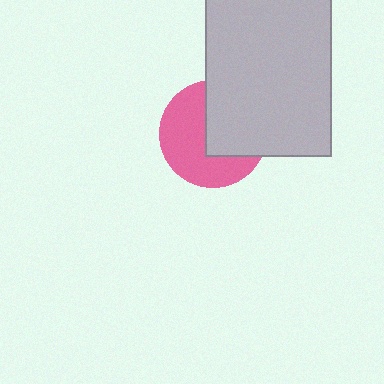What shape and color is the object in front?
The object in front is a light gray rectangle.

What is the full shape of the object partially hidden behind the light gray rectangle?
The partially hidden object is a pink circle.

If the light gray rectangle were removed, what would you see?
You would see the complete pink circle.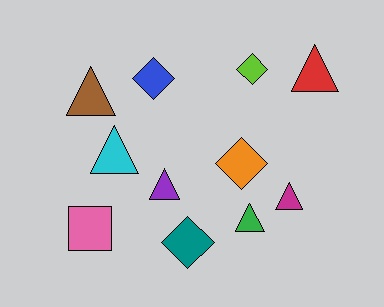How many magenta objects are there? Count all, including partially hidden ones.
There is 1 magenta object.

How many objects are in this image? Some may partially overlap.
There are 11 objects.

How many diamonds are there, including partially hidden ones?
There are 4 diamonds.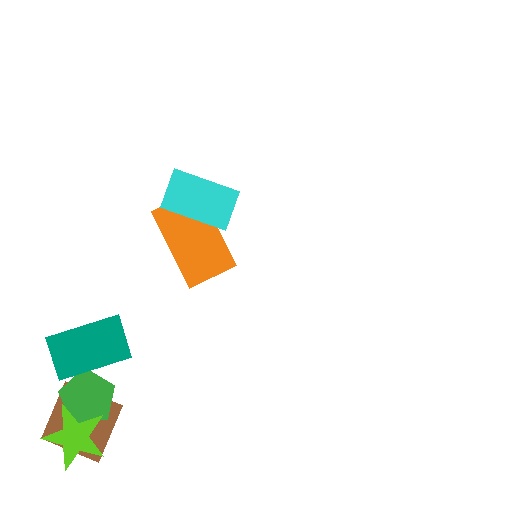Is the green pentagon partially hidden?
Yes, it is partially covered by another shape.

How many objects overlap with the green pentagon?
3 objects overlap with the green pentagon.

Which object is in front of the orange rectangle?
The cyan rectangle is in front of the orange rectangle.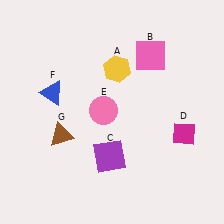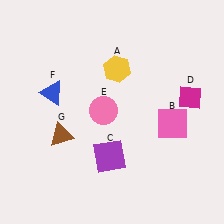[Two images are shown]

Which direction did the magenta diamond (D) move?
The magenta diamond (D) moved up.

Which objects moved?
The objects that moved are: the pink square (B), the magenta diamond (D).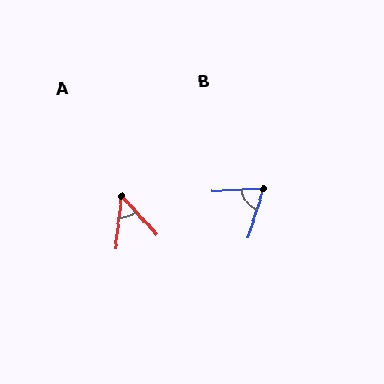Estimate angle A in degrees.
Approximately 49 degrees.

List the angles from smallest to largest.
A (49°), B (71°).